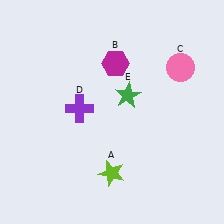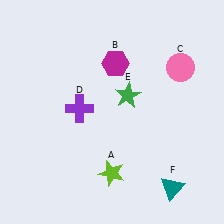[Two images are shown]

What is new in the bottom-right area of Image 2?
A teal triangle (F) was added in the bottom-right area of Image 2.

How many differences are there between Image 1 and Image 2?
There is 1 difference between the two images.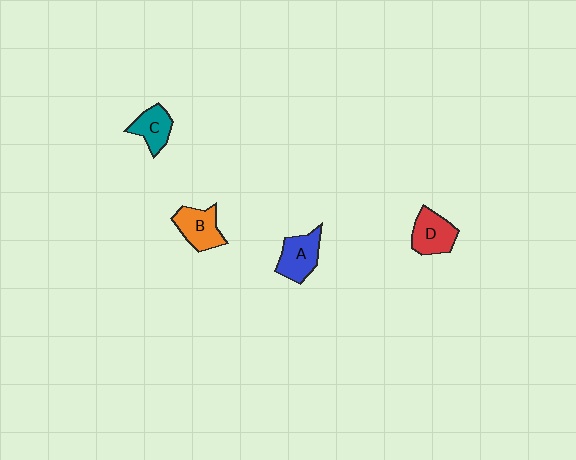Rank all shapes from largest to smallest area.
From largest to smallest: A (blue), B (orange), D (red), C (teal).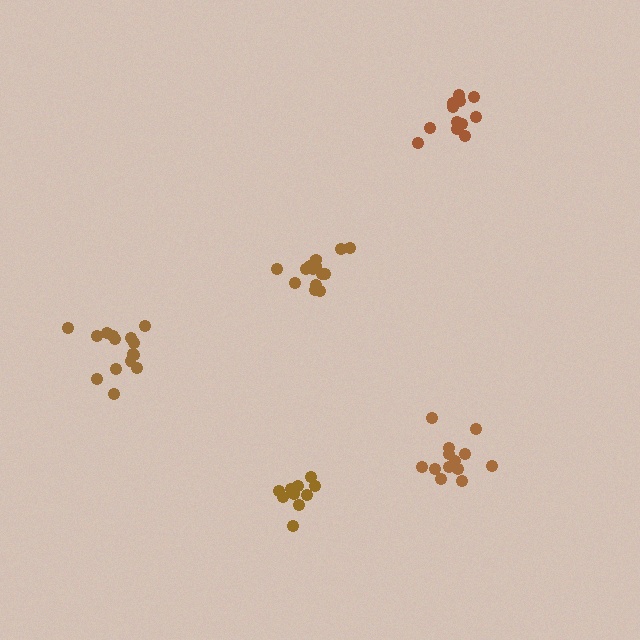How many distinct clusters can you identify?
There are 5 distinct clusters.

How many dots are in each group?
Group 1: 12 dots, Group 2: 14 dots, Group 3: 10 dots, Group 4: 13 dots, Group 5: 15 dots (64 total).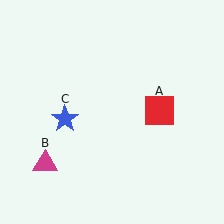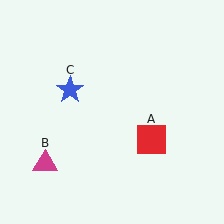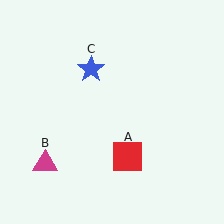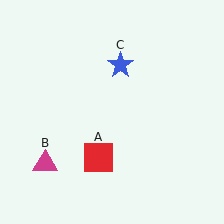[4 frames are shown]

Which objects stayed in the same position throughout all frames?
Magenta triangle (object B) remained stationary.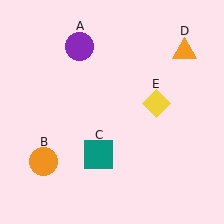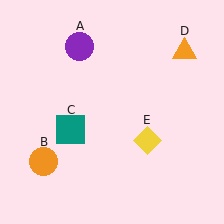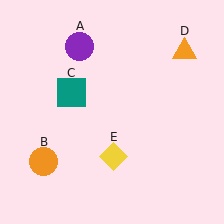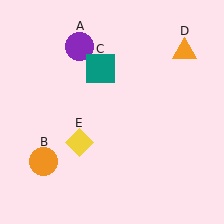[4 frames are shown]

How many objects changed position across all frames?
2 objects changed position: teal square (object C), yellow diamond (object E).